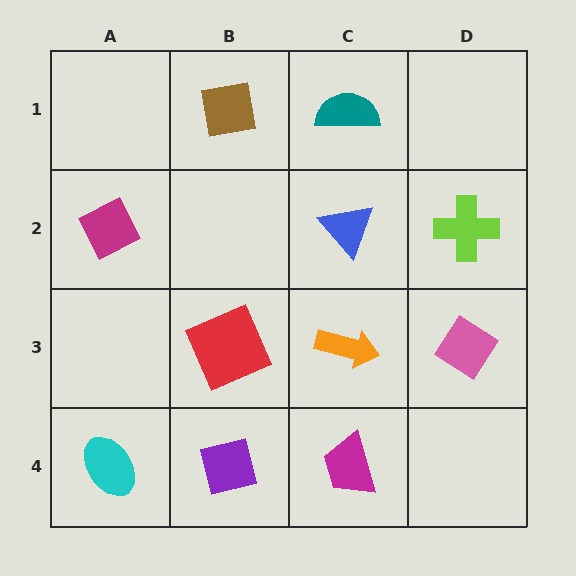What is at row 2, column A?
A magenta diamond.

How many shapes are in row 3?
3 shapes.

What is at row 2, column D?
A lime cross.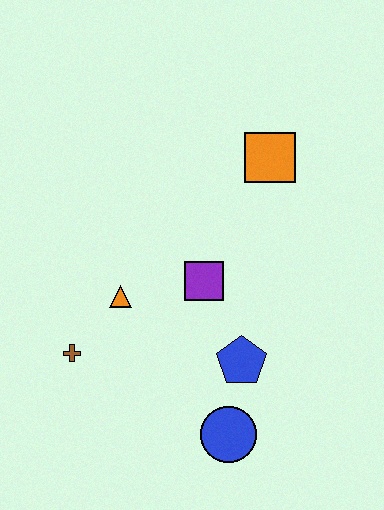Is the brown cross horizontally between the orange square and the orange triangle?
No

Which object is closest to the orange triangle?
The brown cross is closest to the orange triangle.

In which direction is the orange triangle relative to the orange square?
The orange triangle is to the left of the orange square.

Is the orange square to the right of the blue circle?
Yes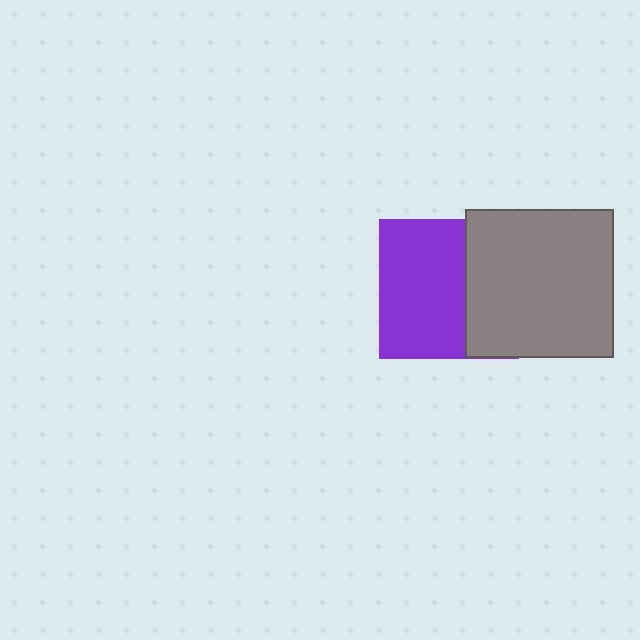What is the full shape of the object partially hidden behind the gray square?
The partially hidden object is a purple square.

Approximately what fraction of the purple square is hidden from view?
Roughly 38% of the purple square is hidden behind the gray square.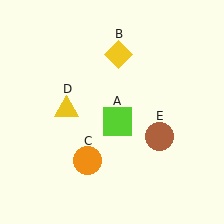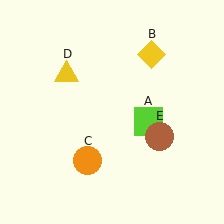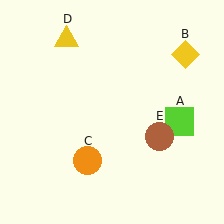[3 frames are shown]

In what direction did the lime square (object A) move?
The lime square (object A) moved right.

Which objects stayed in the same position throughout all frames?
Orange circle (object C) and brown circle (object E) remained stationary.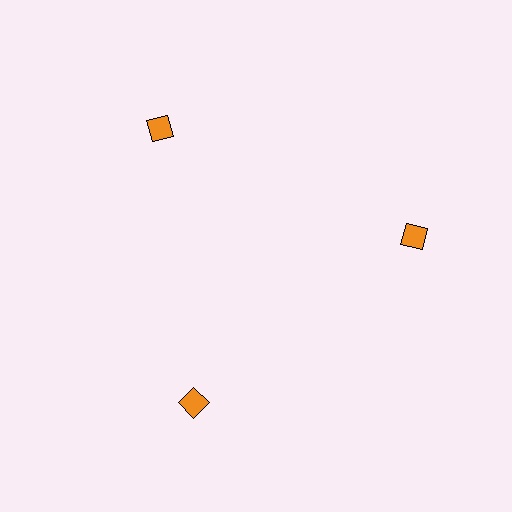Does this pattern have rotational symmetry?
Yes, this pattern has 3-fold rotational symmetry. It looks the same after rotating 120 degrees around the center.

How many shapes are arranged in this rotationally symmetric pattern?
There are 3 shapes, arranged in 3 groups of 1.